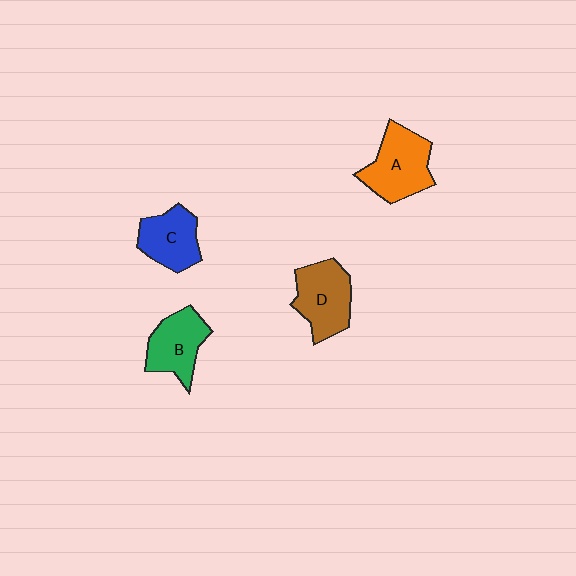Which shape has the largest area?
Shape A (orange).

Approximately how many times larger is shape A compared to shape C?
Approximately 1.3 times.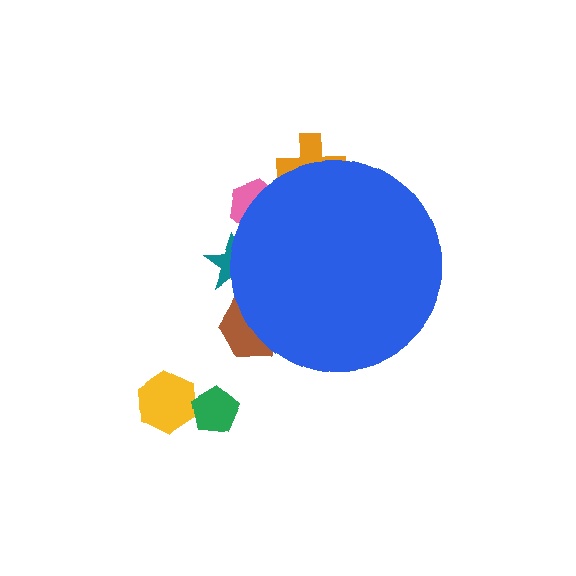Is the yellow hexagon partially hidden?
No, the yellow hexagon is fully visible.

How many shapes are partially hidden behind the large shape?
4 shapes are partially hidden.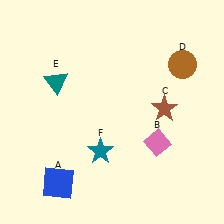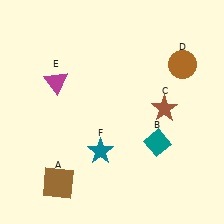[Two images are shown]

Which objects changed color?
A changed from blue to brown. B changed from pink to teal. E changed from teal to magenta.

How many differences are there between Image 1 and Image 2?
There are 3 differences between the two images.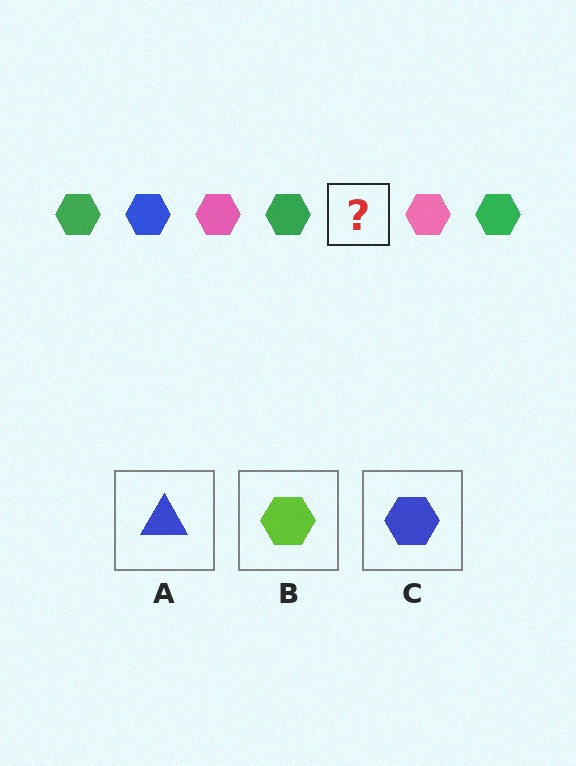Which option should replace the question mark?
Option C.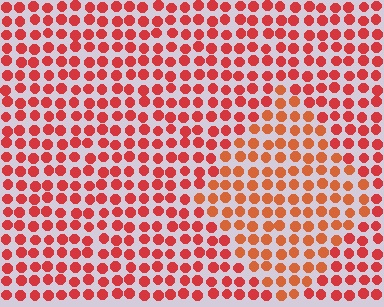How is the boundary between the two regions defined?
The boundary is defined purely by a slight shift in hue (about 21 degrees). Spacing, size, and orientation are identical on both sides.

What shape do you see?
I see a diamond.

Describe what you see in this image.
The image is filled with small red elements in a uniform arrangement. A diamond-shaped region is visible where the elements are tinted to a slightly different hue, forming a subtle color boundary.